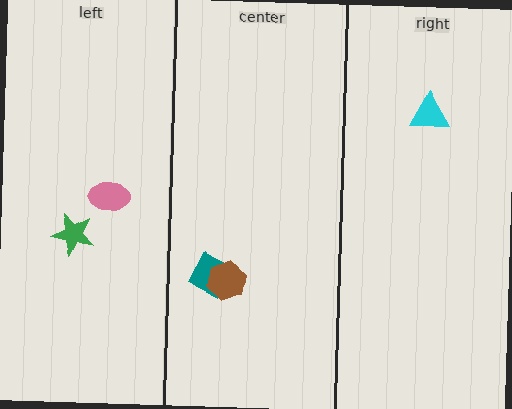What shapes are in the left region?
The pink ellipse, the green star.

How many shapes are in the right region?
1.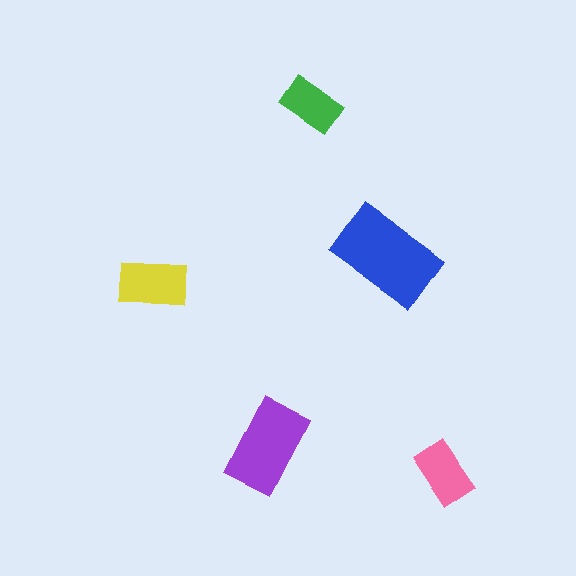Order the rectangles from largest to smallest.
the blue one, the purple one, the yellow one, the pink one, the green one.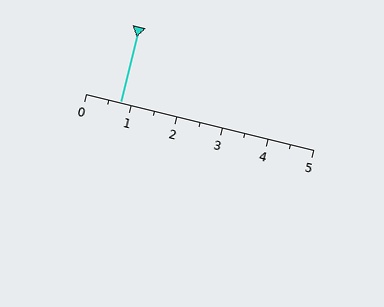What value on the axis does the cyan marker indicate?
The marker indicates approximately 0.8.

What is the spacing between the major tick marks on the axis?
The major ticks are spaced 1 apart.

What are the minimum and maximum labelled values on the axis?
The axis runs from 0 to 5.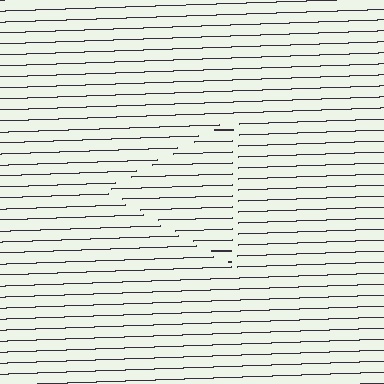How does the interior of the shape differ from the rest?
The interior of the shape contains the same grating, shifted by half a period — the contour is defined by the phase discontinuity where line-ends from the inner and outer gratings abut.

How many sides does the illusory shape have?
3 sides — the line-ends trace a triangle.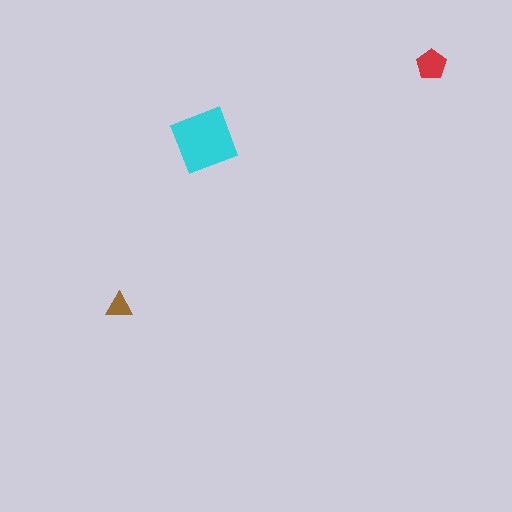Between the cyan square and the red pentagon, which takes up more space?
The cyan square.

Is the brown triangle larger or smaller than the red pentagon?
Smaller.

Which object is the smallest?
The brown triangle.